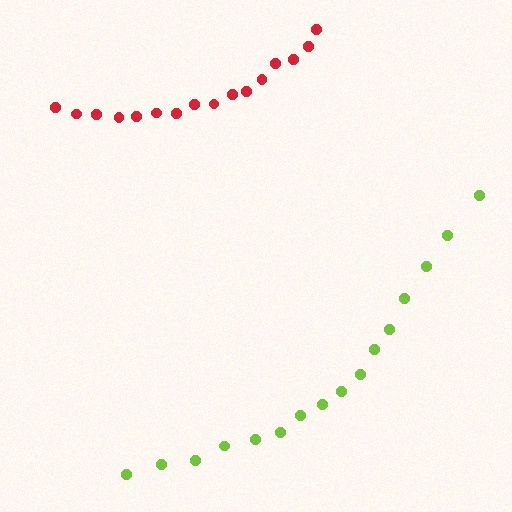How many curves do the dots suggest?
There are 2 distinct paths.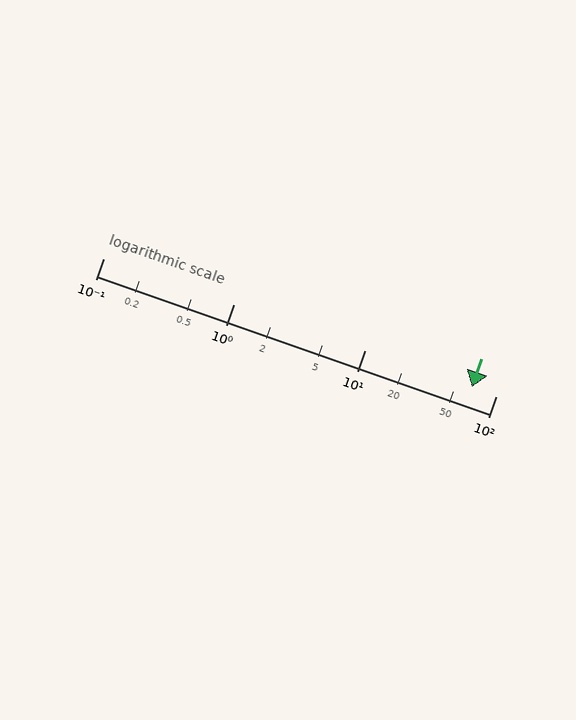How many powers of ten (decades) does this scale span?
The scale spans 3 decades, from 0.1 to 100.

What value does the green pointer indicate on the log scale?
The pointer indicates approximately 65.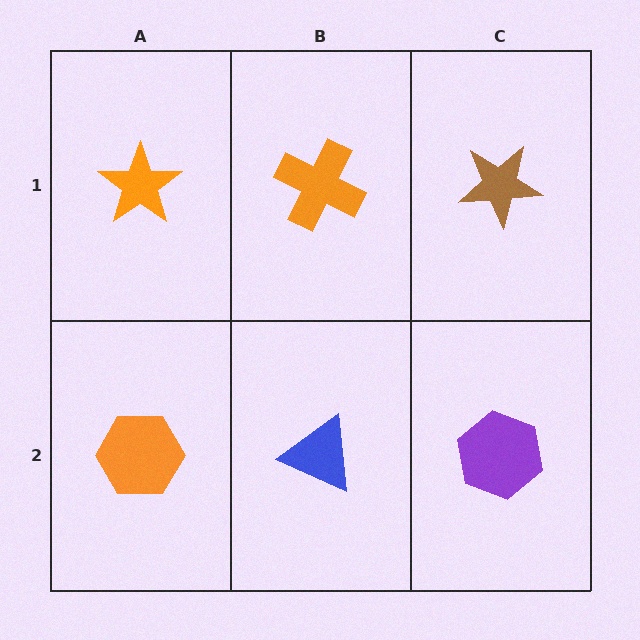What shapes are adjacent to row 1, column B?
A blue triangle (row 2, column B), an orange star (row 1, column A), a brown star (row 1, column C).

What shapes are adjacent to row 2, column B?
An orange cross (row 1, column B), an orange hexagon (row 2, column A), a purple hexagon (row 2, column C).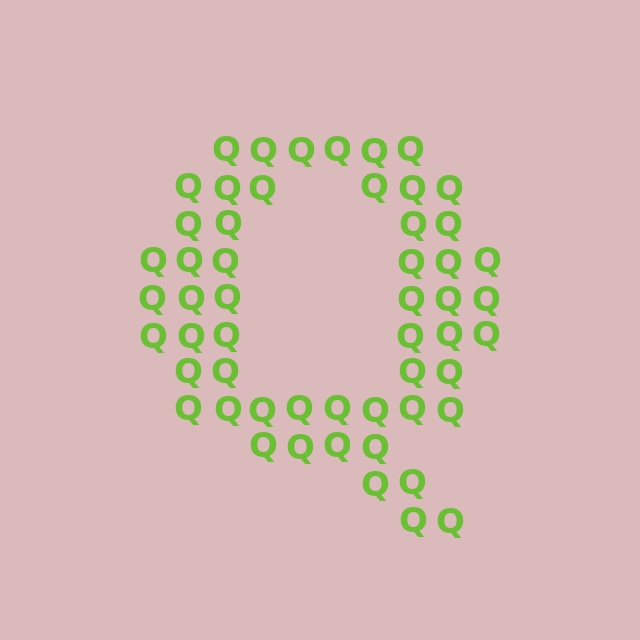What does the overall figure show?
The overall figure shows the letter Q.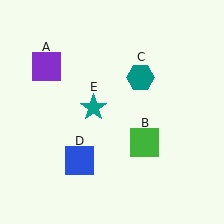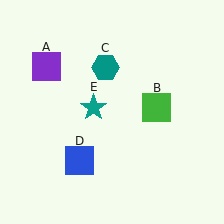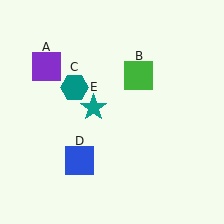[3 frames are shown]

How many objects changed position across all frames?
2 objects changed position: green square (object B), teal hexagon (object C).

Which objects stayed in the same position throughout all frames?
Purple square (object A) and blue square (object D) and teal star (object E) remained stationary.